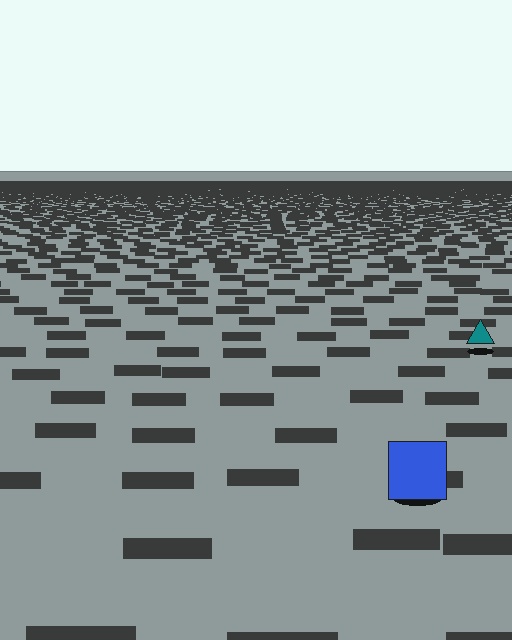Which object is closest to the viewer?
The blue square is closest. The texture marks near it are larger and more spread out.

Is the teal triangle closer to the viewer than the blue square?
No. The blue square is closer — you can tell from the texture gradient: the ground texture is coarser near it.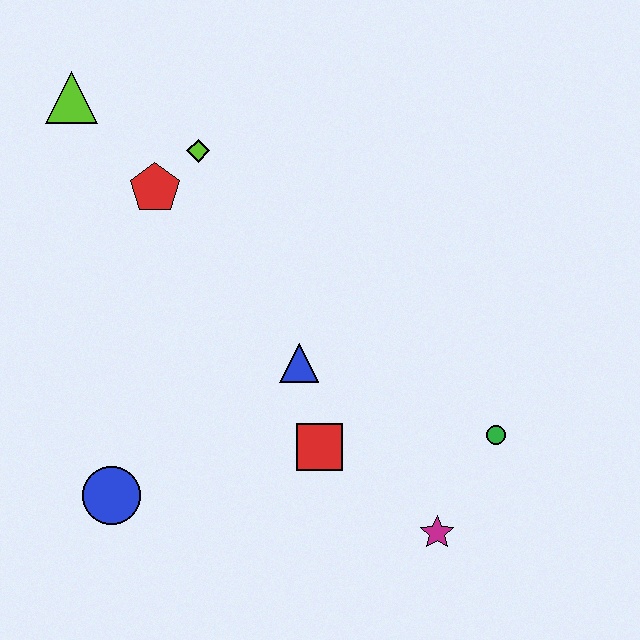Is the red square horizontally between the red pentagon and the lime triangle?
No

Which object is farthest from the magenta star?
The lime triangle is farthest from the magenta star.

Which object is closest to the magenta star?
The green circle is closest to the magenta star.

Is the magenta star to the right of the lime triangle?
Yes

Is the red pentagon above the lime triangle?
No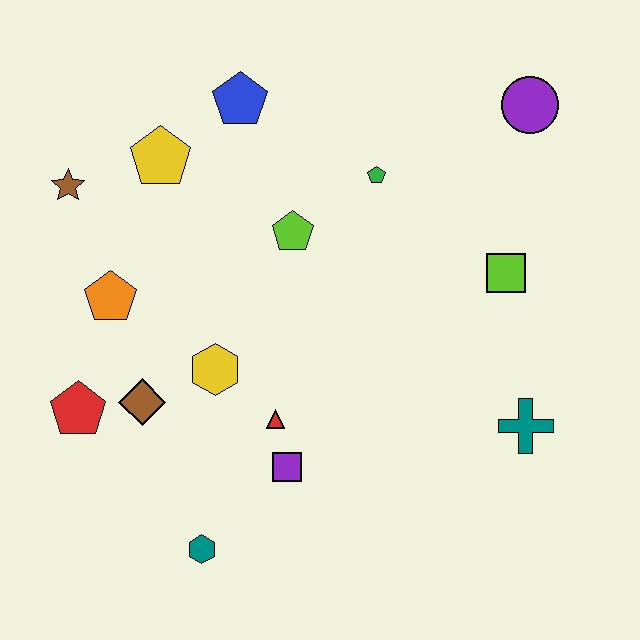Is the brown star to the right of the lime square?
No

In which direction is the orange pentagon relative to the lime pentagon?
The orange pentagon is to the left of the lime pentagon.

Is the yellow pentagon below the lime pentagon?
No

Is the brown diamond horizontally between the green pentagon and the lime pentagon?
No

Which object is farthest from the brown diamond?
The purple circle is farthest from the brown diamond.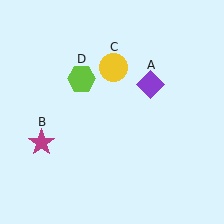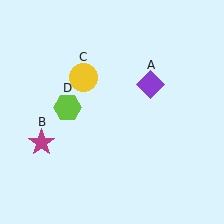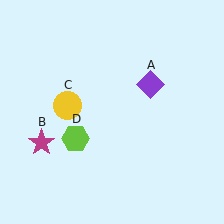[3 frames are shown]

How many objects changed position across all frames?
2 objects changed position: yellow circle (object C), lime hexagon (object D).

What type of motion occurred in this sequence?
The yellow circle (object C), lime hexagon (object D) rotated counterclockwise around the center of the scene.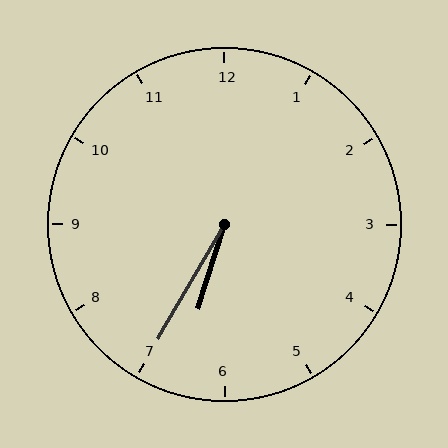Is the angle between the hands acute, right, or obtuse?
It is acute.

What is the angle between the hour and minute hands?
Approximately 12 degrees.